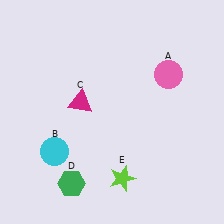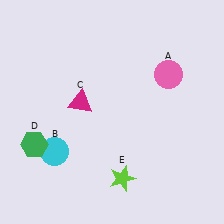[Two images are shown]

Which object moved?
The green hexagon (D) moved up.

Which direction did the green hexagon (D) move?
The green hexagon (D) moved up.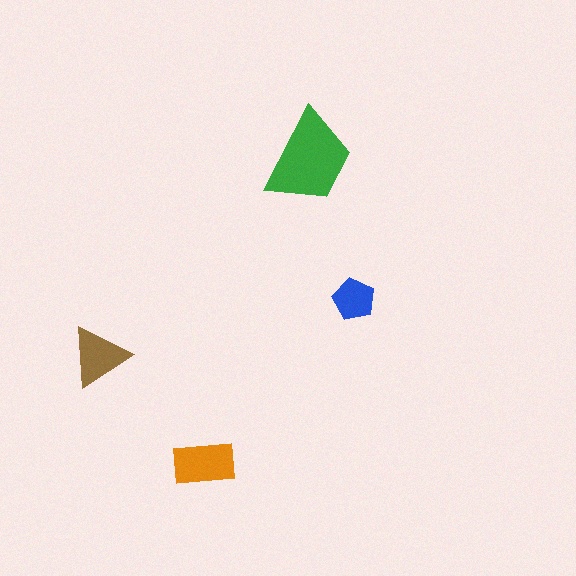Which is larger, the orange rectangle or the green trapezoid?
The green trapezoid.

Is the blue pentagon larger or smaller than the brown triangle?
Smaller.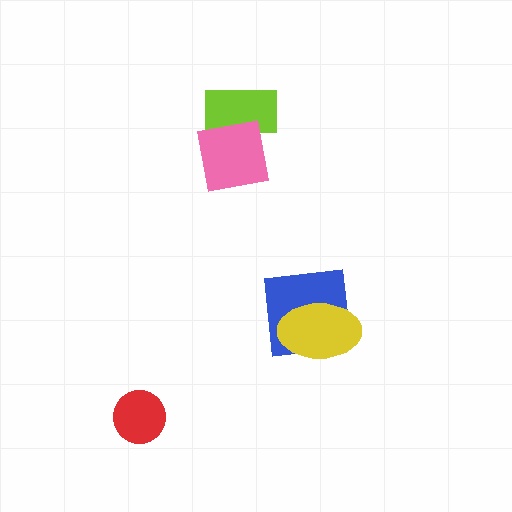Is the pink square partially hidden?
No, no other shape covers it.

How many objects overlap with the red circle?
0 objects overlap with the red circle.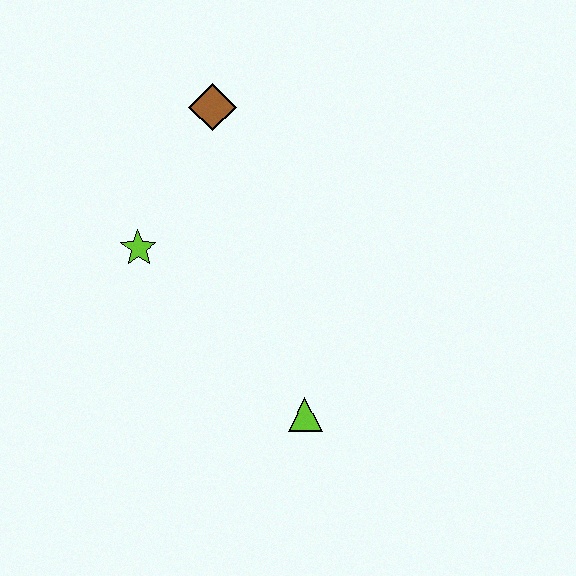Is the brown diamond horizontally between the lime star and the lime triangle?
Yes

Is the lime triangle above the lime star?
No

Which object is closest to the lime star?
The brown diamond is closest to the lime star.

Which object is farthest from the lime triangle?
The brown diamond is farthest from the lime triangle.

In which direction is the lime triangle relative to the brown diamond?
The lime triangle is below the brown diamond.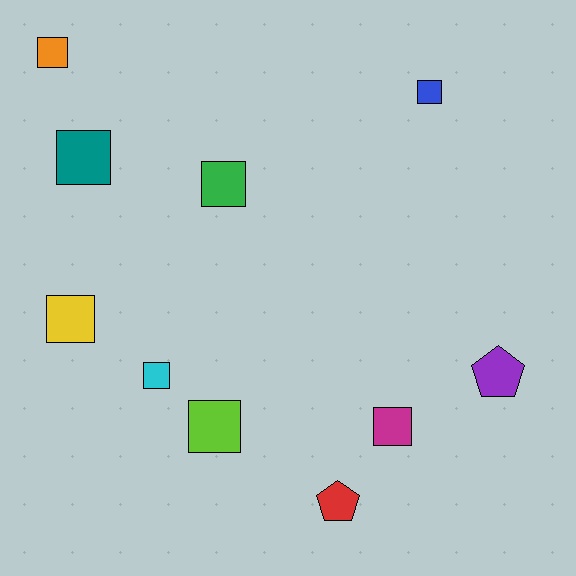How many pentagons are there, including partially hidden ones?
There are 2 pentagons.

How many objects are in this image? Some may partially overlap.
There are 10 objects.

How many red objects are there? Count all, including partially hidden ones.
There is 1 red object.